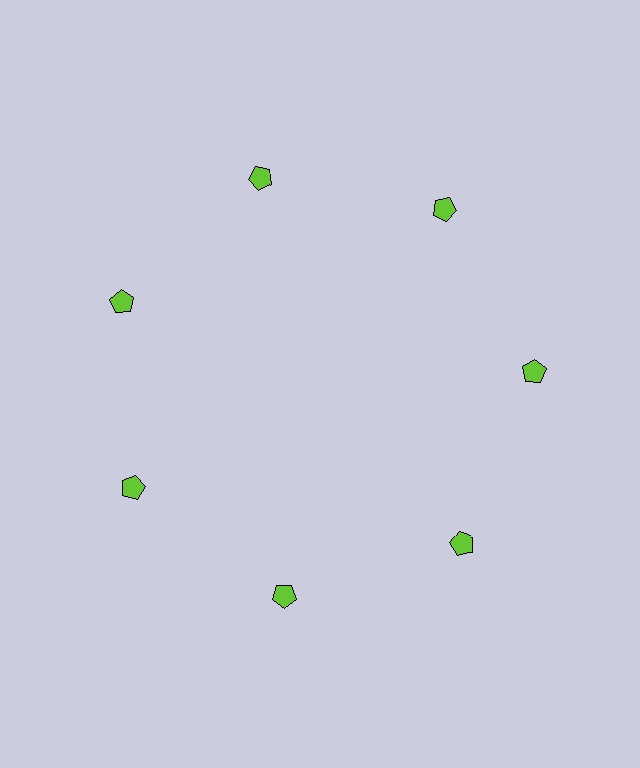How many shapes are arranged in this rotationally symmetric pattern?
There are 7 shapes, arranged in 7 groups of 1.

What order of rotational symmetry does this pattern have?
This pattern has 7-fold rotational symmetry.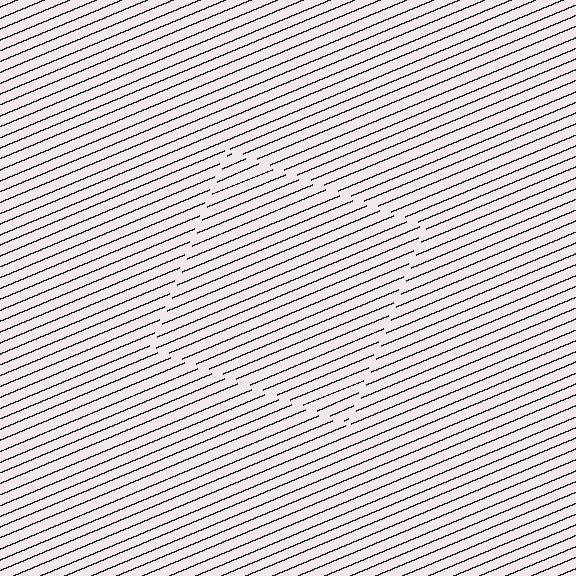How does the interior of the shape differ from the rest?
The interior of the shape contains the same grating, shifted by half a period — the contour is defined by the phase discontinuity where line-ends from the inner and outer gratings abut.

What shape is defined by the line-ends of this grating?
An illusory square. The interior of the shape contains the same grating, shifted by half a period — the contour is defined by the phase discontinuity where line-ends from the inner and outer gratings abut.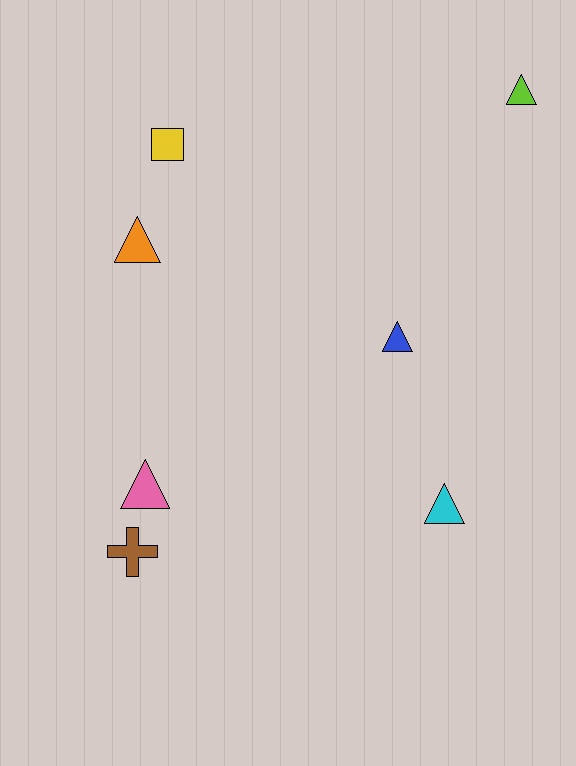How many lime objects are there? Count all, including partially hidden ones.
There is 1 lime object.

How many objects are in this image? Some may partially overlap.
There are 7 objects.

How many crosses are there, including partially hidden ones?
There is 1 cross.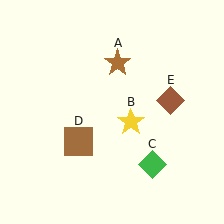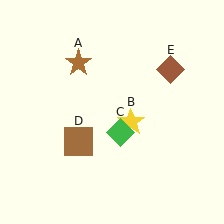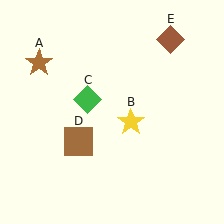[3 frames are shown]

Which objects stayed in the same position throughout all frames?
Yellow star (object B) and brown square (object D) remained stationary.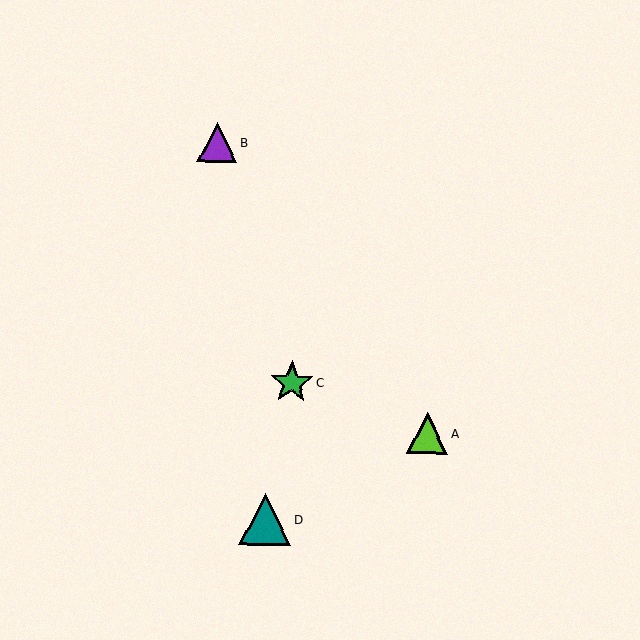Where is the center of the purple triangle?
The center of the purple triangle is at (217, 142).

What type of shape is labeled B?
Shape B is a purple triangle.